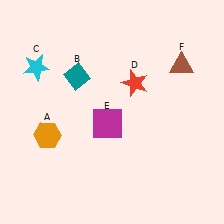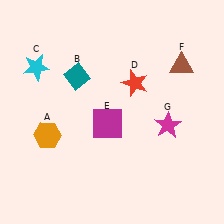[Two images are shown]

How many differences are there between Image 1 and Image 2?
There is 1 difference between the two images.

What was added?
A magenta star (G) was added in Image 2.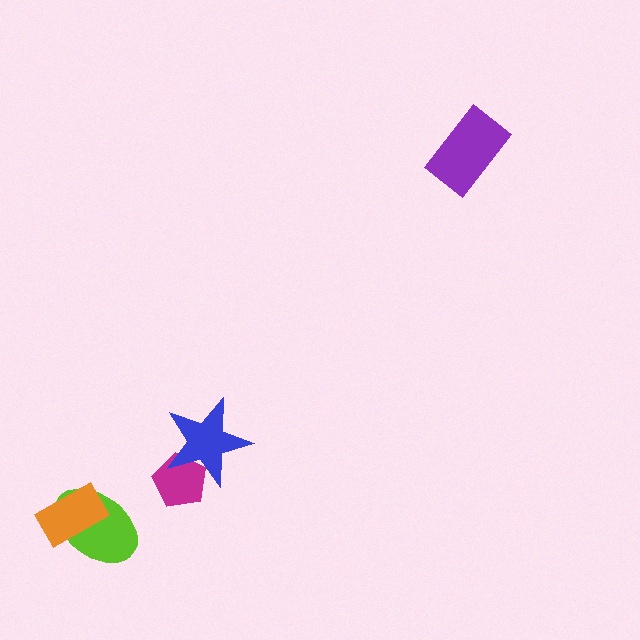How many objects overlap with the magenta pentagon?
1 object overlaps with the magenta pentagon.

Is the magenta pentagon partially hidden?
Yes, it is partially covered by another shape.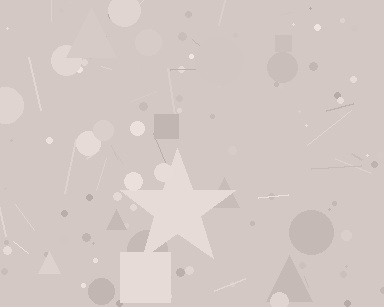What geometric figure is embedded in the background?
A star is embedded in the background.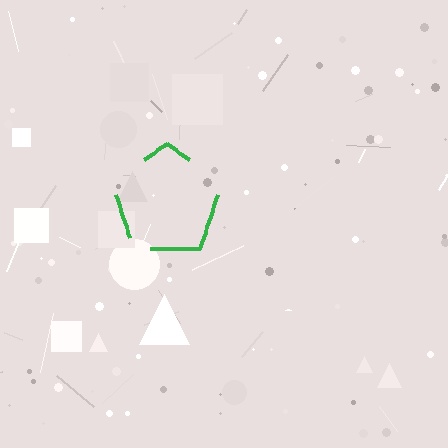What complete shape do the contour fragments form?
The contour fragments form a pentagon.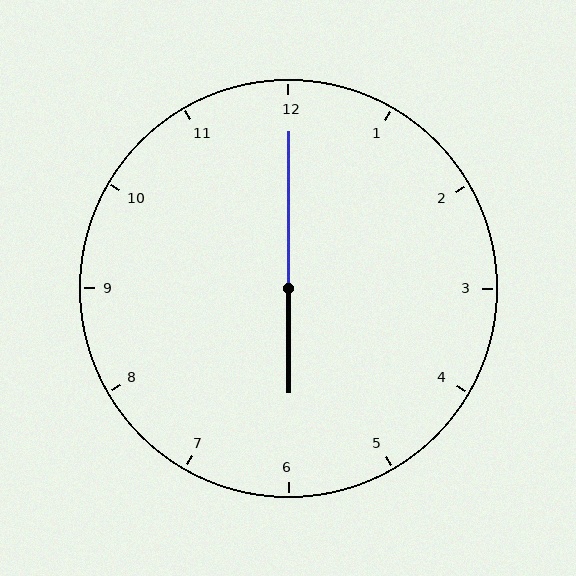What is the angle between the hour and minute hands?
Approximately 180 degrees.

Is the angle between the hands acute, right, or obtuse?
It is obtuse.